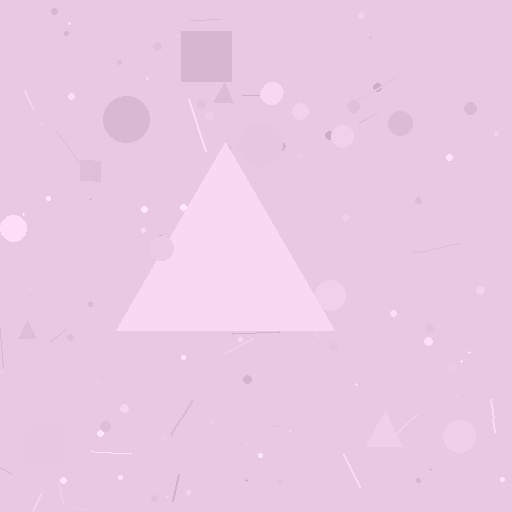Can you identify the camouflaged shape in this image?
The camouflaged shape is a triangle.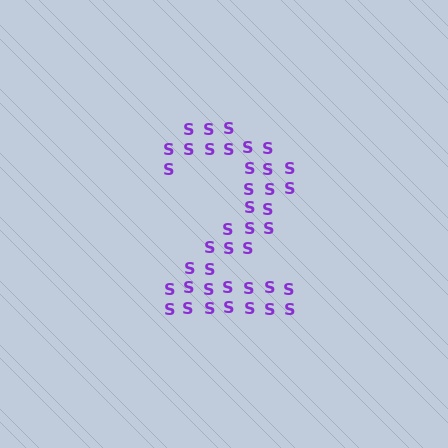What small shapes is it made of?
It is made of small letter S's.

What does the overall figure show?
The overall figure shows the digit 2.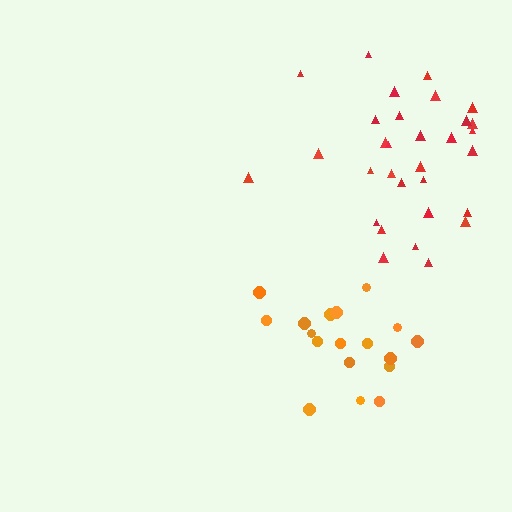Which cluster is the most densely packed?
Orange.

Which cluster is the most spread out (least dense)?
Red.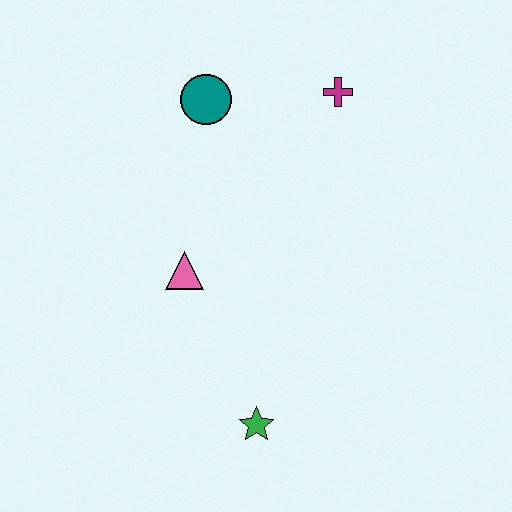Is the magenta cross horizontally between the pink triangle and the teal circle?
No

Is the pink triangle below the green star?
No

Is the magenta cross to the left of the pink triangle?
No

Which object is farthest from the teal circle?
The green star is farthest from the teal circle.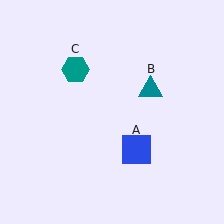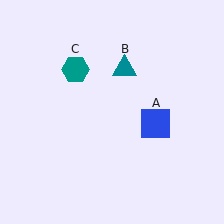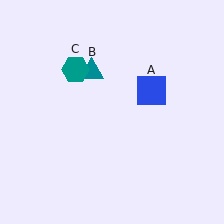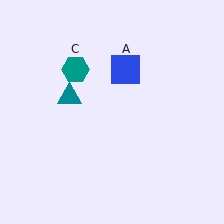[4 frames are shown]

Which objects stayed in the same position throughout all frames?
Teal hexagon (object C) remained stationary.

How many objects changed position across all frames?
2 objects changed position: blue square (object A), teal triangle (object B).